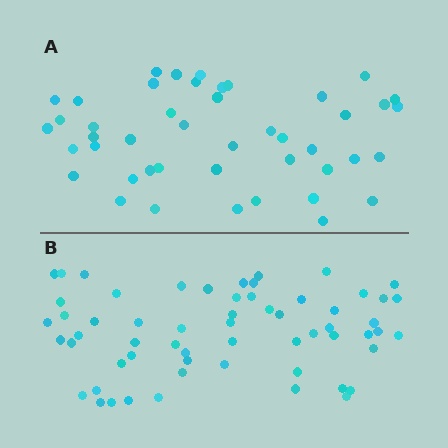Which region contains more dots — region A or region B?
Region B (the bottom region) has more dots.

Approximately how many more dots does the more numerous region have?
Region B has approximately 15 more dots than region A.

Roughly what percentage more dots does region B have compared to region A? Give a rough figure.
About 35% more.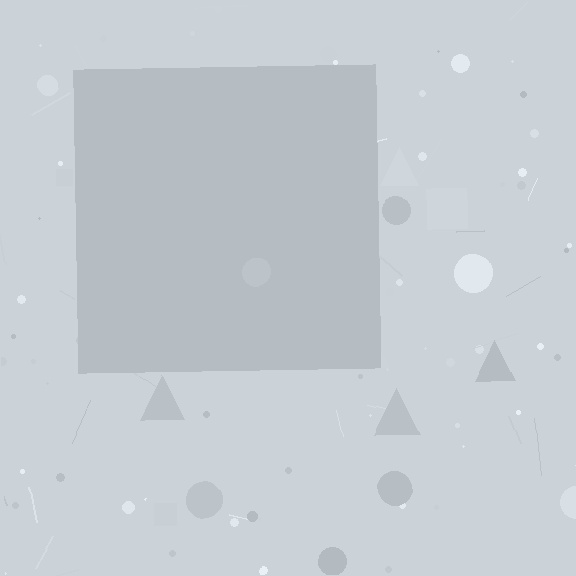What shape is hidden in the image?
A square is hidden in the image.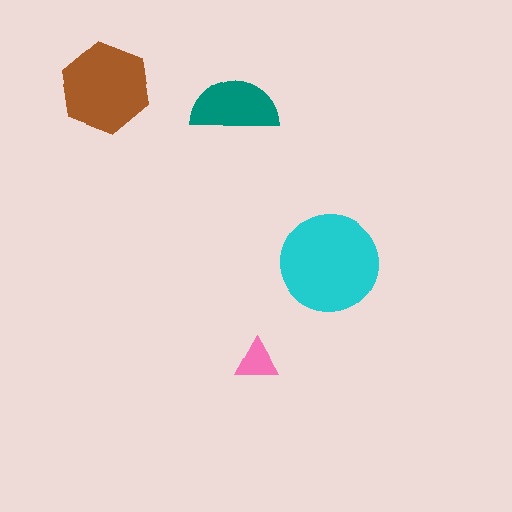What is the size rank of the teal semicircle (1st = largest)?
3rd.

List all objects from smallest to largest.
The pink triangle, the teal semicircle, the brown hexagon, the cyan circle.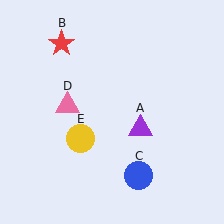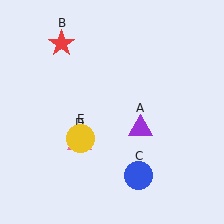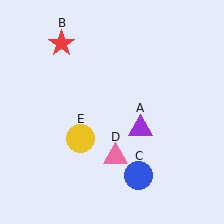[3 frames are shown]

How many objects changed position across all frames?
1 object changed position: pink triangle (object D).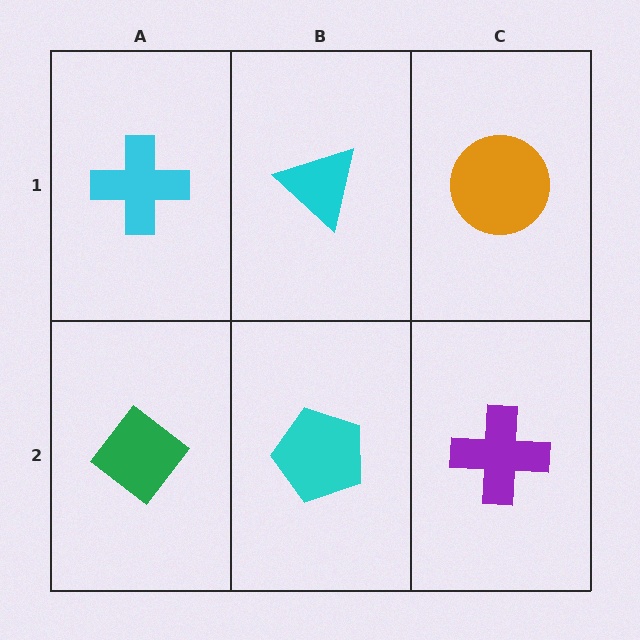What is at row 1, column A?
A cyan cross.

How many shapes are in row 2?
3 shapes.